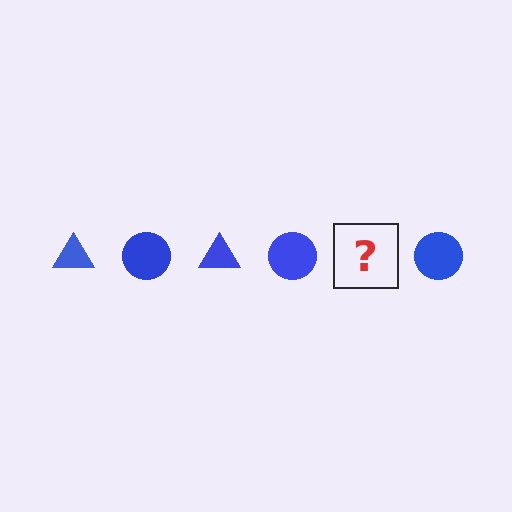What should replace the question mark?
The question mark should be replaced with a blue triangle.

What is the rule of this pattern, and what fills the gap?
The rule is that the pattern cycles through triangle, circle shapes in blue. The gap should be filled with a blue triangle.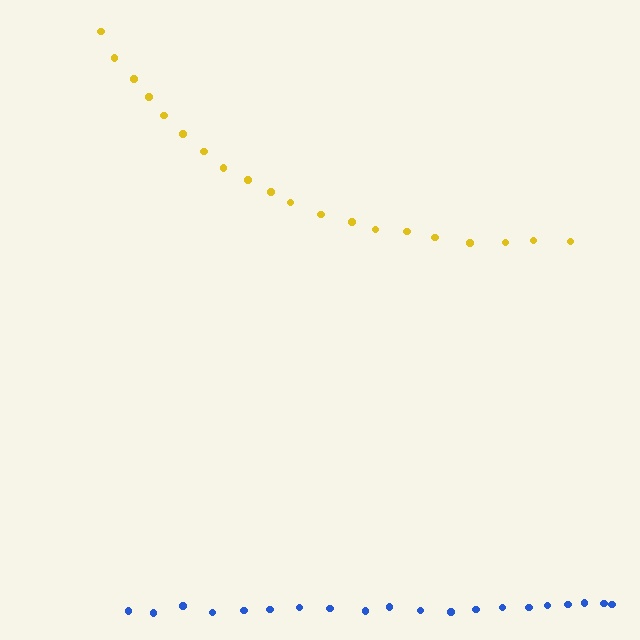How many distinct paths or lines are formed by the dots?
There are 2 distinct paths.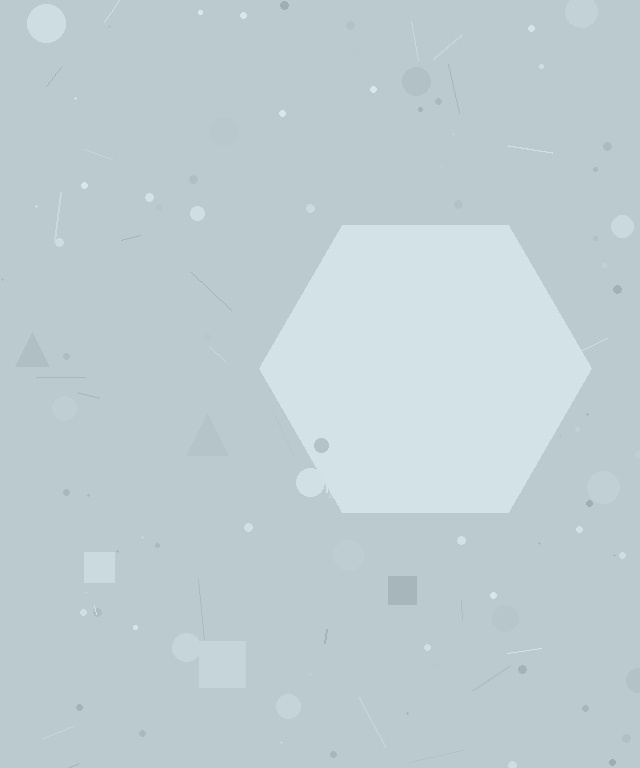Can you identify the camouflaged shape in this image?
The camouflaged shape is a hexagon.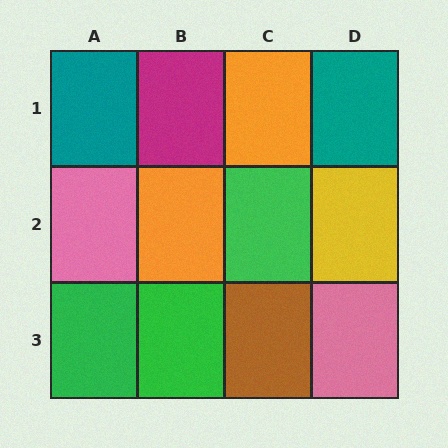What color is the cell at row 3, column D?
Pink.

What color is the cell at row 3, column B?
Green.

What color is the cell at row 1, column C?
Orange.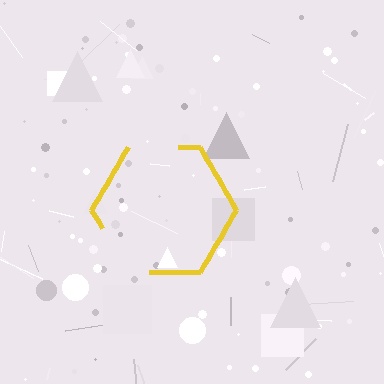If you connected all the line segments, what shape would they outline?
They would outline a hexagon.